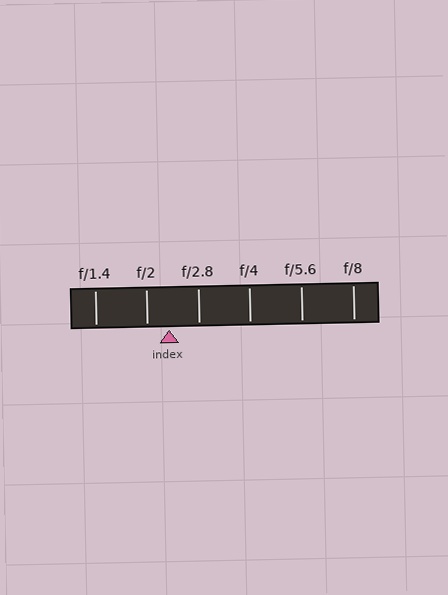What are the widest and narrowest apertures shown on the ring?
The widest aperture shown is f/1.4 and the narrowest is f/8.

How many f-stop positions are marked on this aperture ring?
There are 6 f-stop positions marked.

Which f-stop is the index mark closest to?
The index mark is closest to f/2.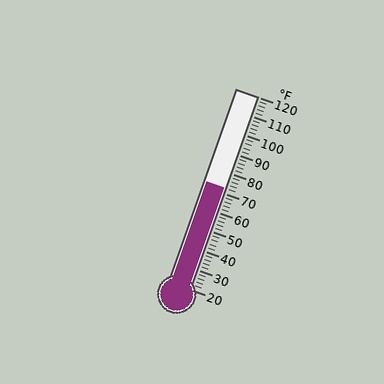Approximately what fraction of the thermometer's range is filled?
The thermometer is filled to approximately 50% of its range.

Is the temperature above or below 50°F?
The temperature is above 50°F.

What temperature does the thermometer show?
The thermometer shows approximately 72°F.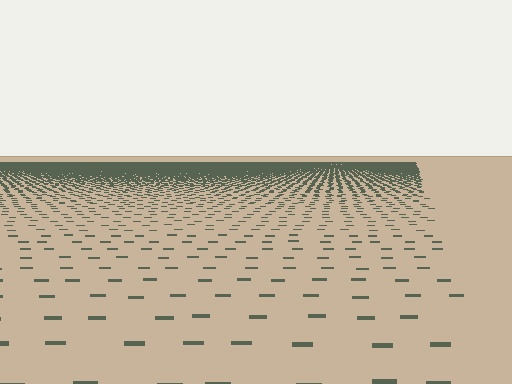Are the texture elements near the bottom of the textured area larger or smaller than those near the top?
Larger. Near the bottom, elements are closer to the viewer and appear at a bigger on-screen size.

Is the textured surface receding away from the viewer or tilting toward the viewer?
The surface is receding away from the viewer. Texture elements get smaller and denser toward the top.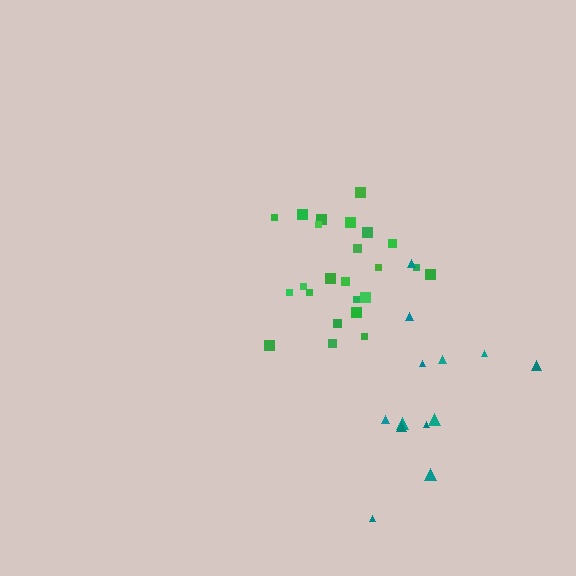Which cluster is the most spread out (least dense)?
Teal.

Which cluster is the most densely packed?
Green.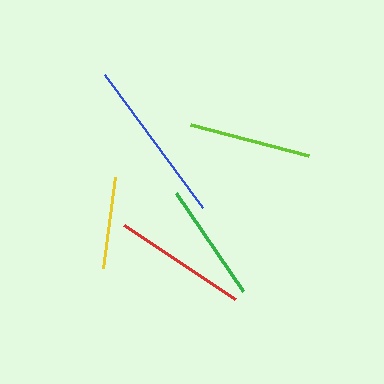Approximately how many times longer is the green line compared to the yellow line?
The green line is approximately 1.3 times the length of the yellow line.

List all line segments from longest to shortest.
From longest to shortest: blue, red, lime, green, yellow.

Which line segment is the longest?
The blue line is the longest at approximately 166 pixels.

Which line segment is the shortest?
The yellow line is the shortest at approximately 92 pixels.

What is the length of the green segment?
The green segment is approximately 119 pixels long.